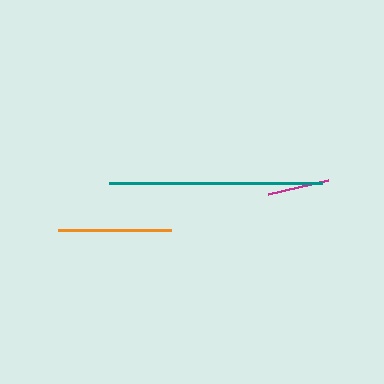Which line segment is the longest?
The teal line is the longest at approximately 213 pixels.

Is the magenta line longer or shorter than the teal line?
The teal line is longer than the magenta line.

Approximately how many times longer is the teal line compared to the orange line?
The teal line is approximately 1.9 times the length of the orange line.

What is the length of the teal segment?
The teal segment is approximately 213 pixels long.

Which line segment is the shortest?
The magenta line is the shortest at approximately 61 pixels.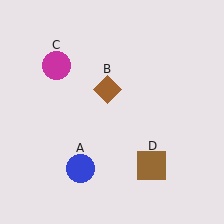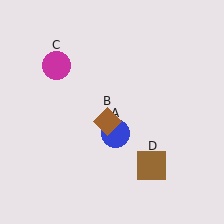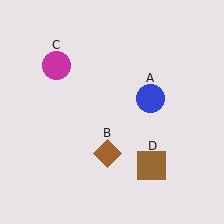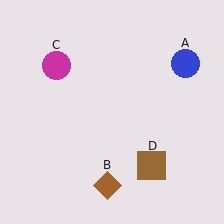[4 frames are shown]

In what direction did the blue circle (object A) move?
The blue circle (object A) moved up and to the right.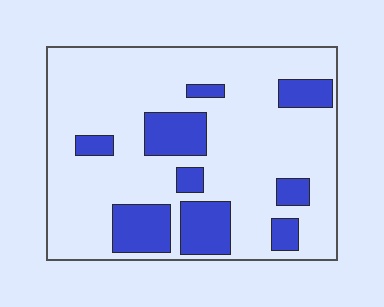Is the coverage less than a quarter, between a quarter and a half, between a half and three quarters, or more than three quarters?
Less than a quarter.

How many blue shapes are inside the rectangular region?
9.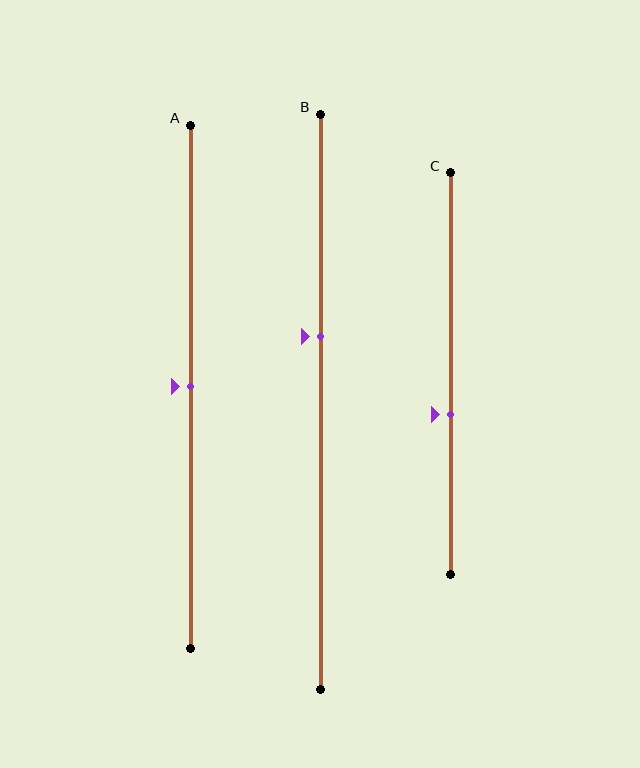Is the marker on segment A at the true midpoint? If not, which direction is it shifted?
Yes, the marker on segment A is at the true midpoint.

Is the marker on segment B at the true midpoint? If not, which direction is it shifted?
No, the marker on segment B is shifted upward by about 11% of the segment length.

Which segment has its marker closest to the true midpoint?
Segment A has its marker closest to the true midpoint.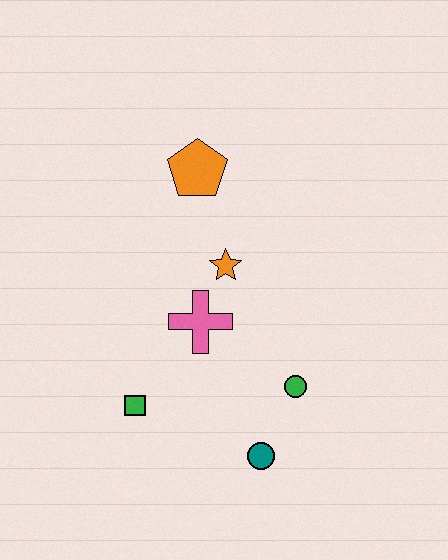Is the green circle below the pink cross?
Yes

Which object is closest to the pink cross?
The orange star is closest to the pink cross.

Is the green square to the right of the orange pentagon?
No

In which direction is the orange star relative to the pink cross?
The orange star is above the pink cross.